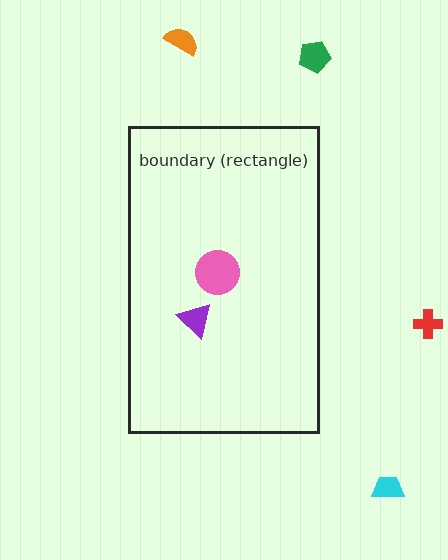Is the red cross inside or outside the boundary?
Outside.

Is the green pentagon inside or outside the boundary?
Outside.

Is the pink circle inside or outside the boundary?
Inside.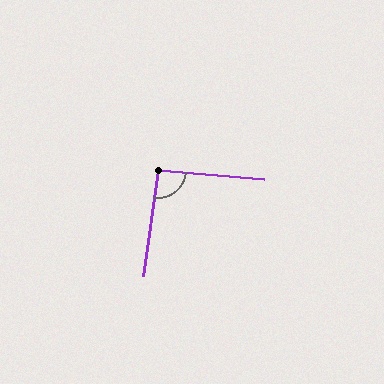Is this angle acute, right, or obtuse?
It is approximately a right angle.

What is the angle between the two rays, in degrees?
Approximately 93 degrees.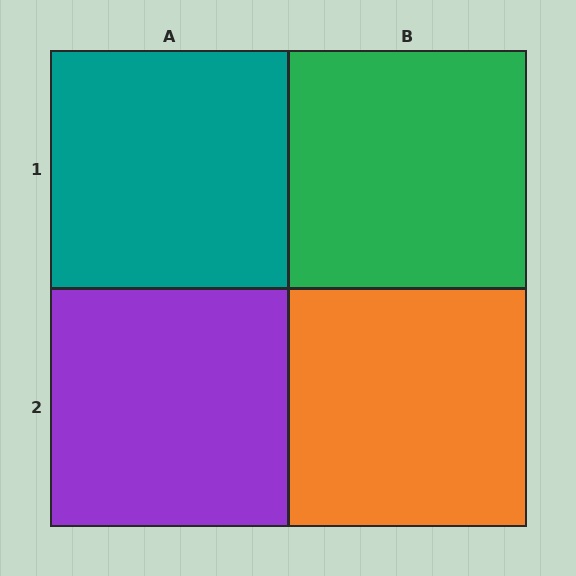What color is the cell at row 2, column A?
Purple.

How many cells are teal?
1 cell is teal.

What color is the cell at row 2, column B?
Orange.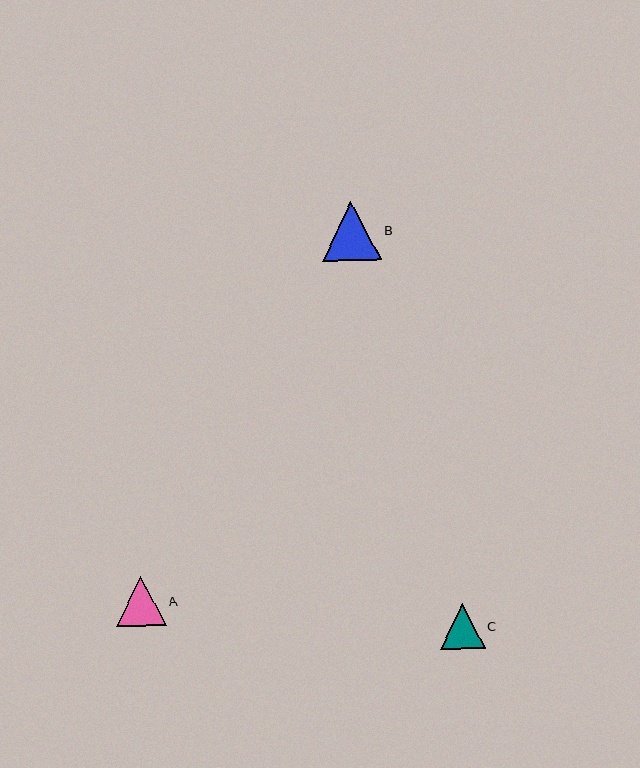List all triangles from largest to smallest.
From largest to smallest: B, A, C.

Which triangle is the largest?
Triangle B is the largest with a size of approximately 59 pixels.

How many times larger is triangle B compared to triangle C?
Triangle B is approximately 1.3 times the size of triangle C.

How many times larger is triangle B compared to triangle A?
Triangle B is approximately 1.2 times the size of triangle A.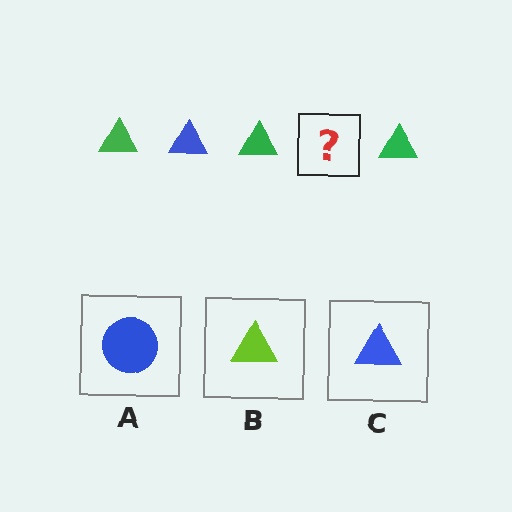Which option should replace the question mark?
Option C.